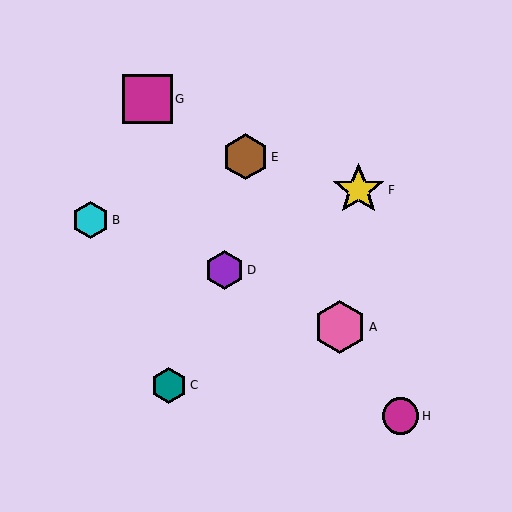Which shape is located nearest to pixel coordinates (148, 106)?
The magenta square (labeled G) at (147, 99) is nearest to that location.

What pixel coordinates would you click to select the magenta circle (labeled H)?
Click at (401, 416) to select the magenta circle H.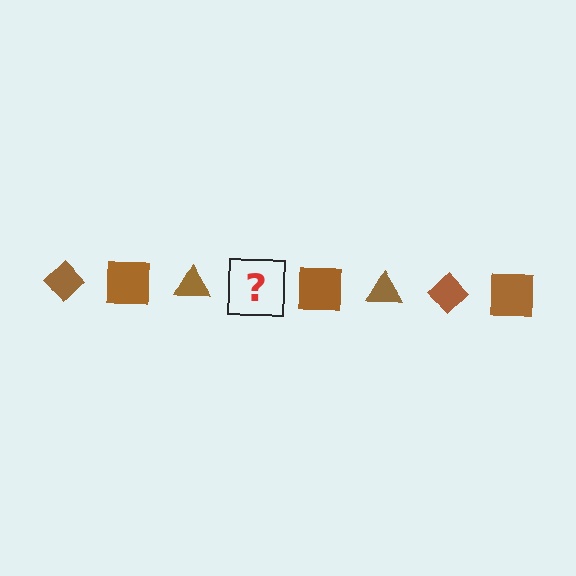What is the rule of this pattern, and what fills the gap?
The rule is that the pattern cycles through diamond, square, triangle shapes in brown. The gap should be filled with a brown diamond.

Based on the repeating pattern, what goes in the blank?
The blank should be a brown diamond.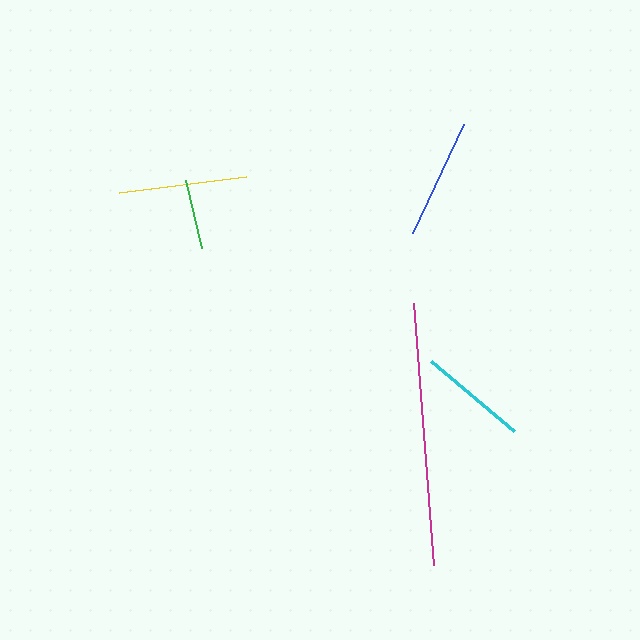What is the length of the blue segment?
The blue segment is approximately 120 pixels long.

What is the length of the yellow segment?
The yellow segment is approximately 128 pixels long.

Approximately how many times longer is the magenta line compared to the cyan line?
The magenta line is approximately 2.4 times the length of the cyan line.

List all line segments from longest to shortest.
From longest to shortest: magenta, yellow, blue, cyan, green.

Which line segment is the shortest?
The green line is the shortest at approximately 70 pixels.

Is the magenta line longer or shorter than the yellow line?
The magenta line is longer than the yellow line.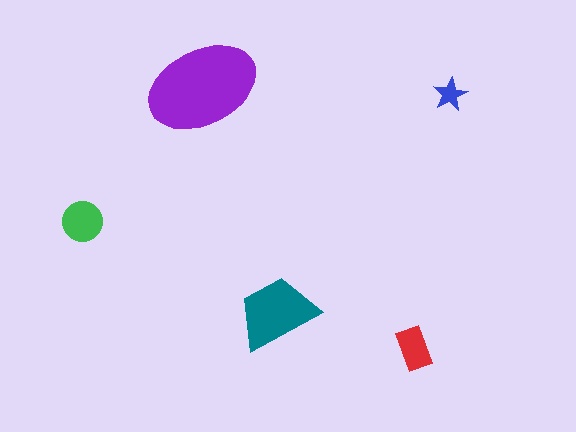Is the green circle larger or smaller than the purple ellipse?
Smaller.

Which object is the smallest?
The blue star.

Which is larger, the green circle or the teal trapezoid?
The teal trapezoid.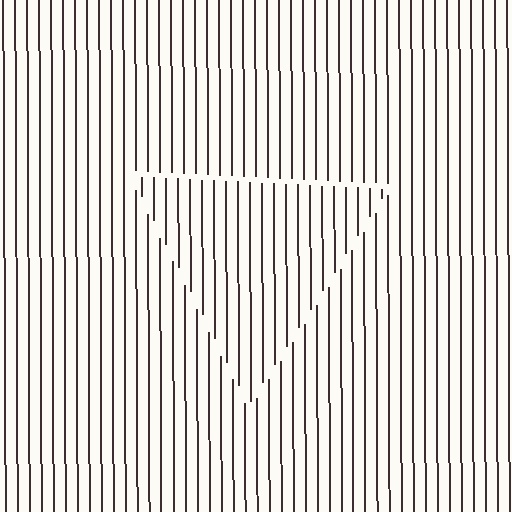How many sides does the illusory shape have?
3 sides — the line-ends trace a triangle.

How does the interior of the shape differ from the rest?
The interior of the shape contains the same grating, shifted by half a period — the contour is defined by the phase discontinuity where line-ends from the inner and outer gratings abut.